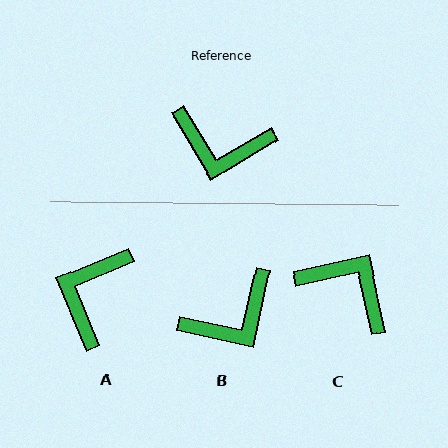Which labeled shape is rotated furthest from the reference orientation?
C, about 162 degrees away.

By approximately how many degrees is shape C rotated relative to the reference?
Approximately 162 degrees counter-clockwise.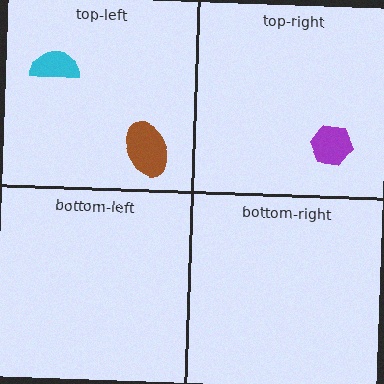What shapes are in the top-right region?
The purple hexagon.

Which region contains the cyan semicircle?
The top-left region.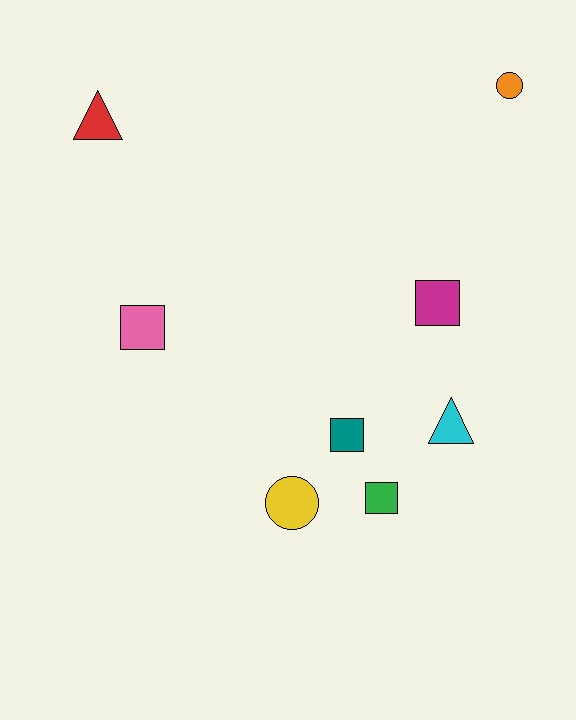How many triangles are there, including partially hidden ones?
There are 2 triangles.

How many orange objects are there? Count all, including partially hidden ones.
There is 1 orange object.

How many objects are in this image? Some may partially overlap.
There are 8 objects.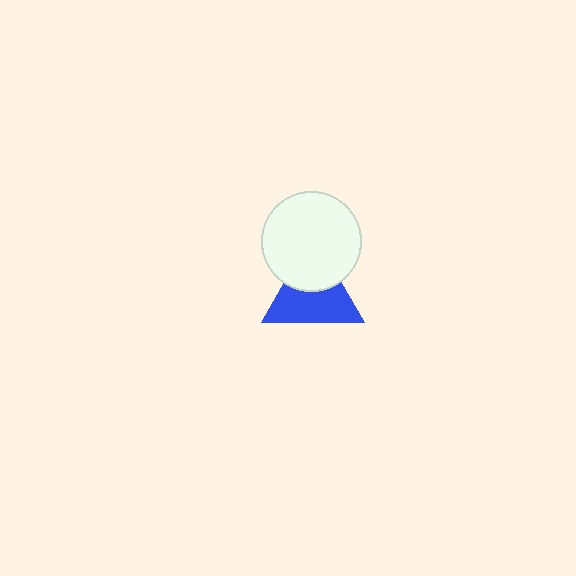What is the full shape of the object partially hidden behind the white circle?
The partially hidden object is a blue triangle.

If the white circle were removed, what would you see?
You would see the complete blue triangle.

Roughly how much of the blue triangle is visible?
About half of it is visible (roughly 62%).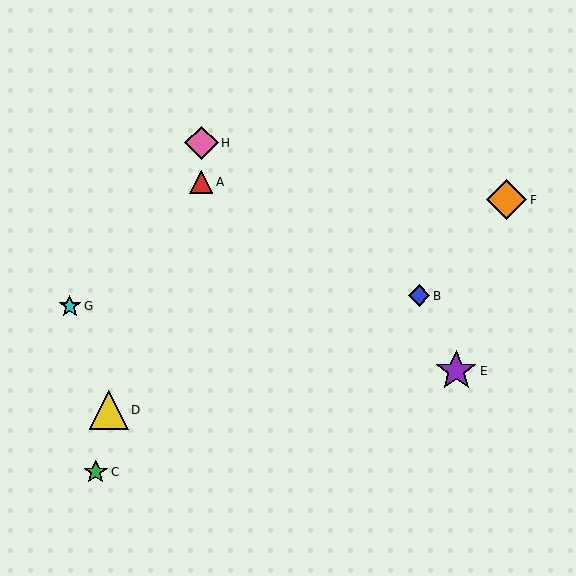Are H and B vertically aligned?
No, H is at x≈201 and B is at x≈419.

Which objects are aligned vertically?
Objects A, H are aligned vertically.